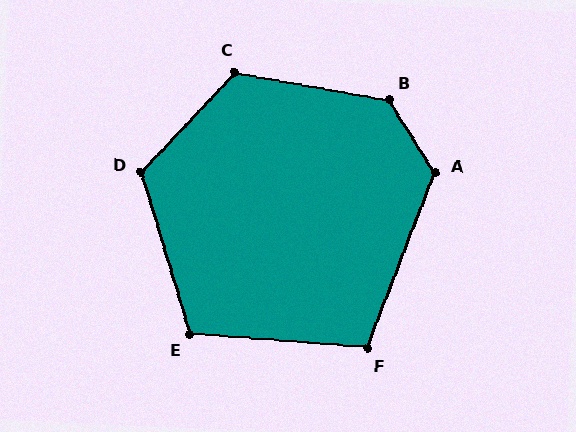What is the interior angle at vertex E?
Approximately 111 degrees (obtuse).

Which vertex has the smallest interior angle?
F, at approximately 107 degrees.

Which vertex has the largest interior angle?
B, at approximately 133 degrees.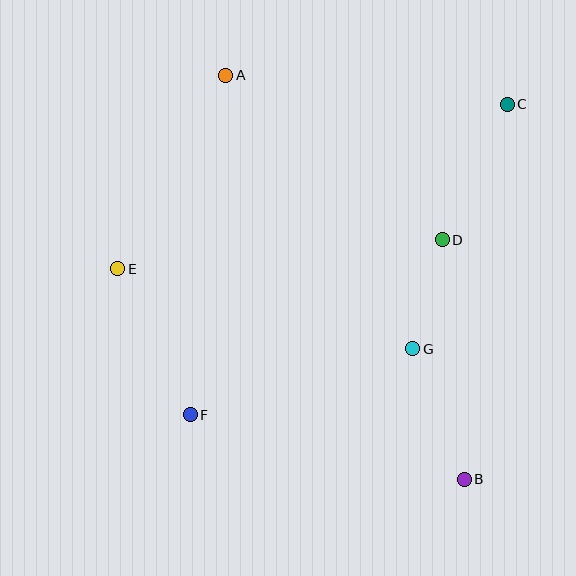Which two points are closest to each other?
Points D and G are closest to each other.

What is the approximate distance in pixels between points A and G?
The distance between A and G is approximately 331 pixels.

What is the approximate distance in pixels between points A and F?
The distance between A and F is approximately 341 pixels.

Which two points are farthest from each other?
Points A and B are farthest from each other.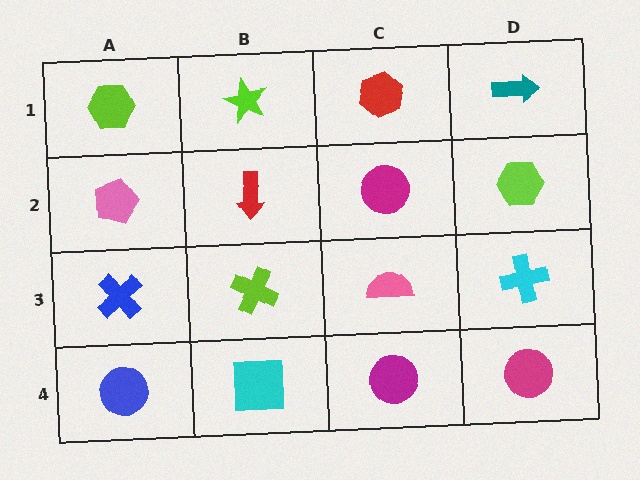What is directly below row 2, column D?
A cyan cross.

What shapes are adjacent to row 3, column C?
A magenta circle (row 2, column C), a magenta circle (row 4, column C), a lime cross (row 3, column B), a cyan cross (row 3, column D).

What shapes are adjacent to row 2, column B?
A lime star (row 1, column B), a lime cross (row 3, column B), a pink pentagon (row 2, column A), a magenta circle (row 2, column C).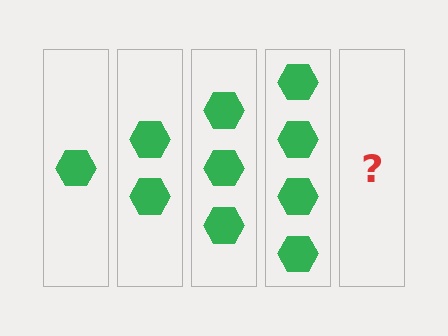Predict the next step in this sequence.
The next step is 5 hexagons.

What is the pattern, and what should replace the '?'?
The pattern is that each step adds one more hexagon. The '?' should be 5 hexagons.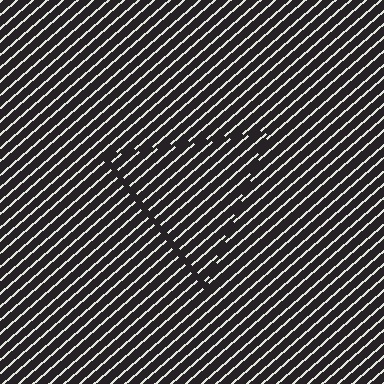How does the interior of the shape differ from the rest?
The interior of the shape contains the same grating, shifted by half a period — the contour is defined by the phase discontinuity where line-ends from the inner and outer gratings abut.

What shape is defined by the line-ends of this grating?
An illusory triangle. The interior of the shape contains the same grating, shifted by half a period — the contour is defined by the phase discontinuity where line-ends from the inner and outer gratings abut.